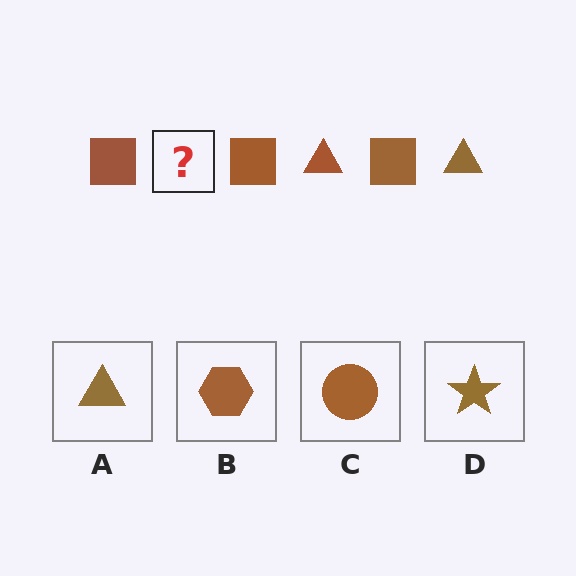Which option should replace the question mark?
Option A.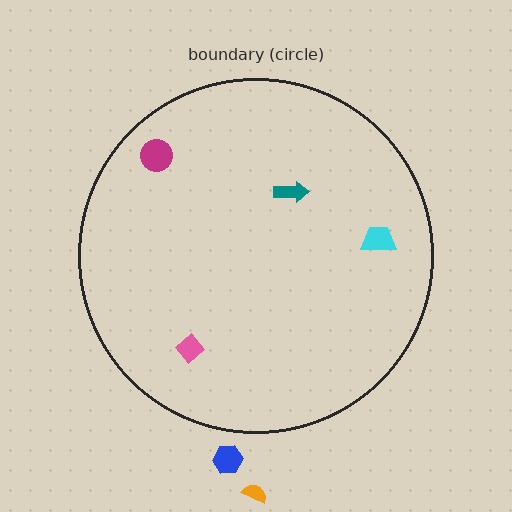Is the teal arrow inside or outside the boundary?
Inside.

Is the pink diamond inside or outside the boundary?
Inside.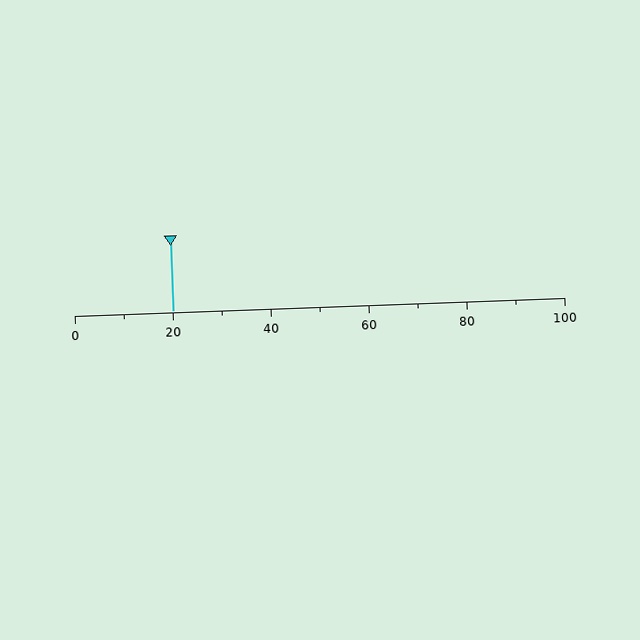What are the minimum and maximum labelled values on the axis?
The axis runs from 0 to 100.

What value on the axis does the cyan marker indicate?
The marker indicates approximately 20.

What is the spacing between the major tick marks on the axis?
The major ticks are spaced 20 apart.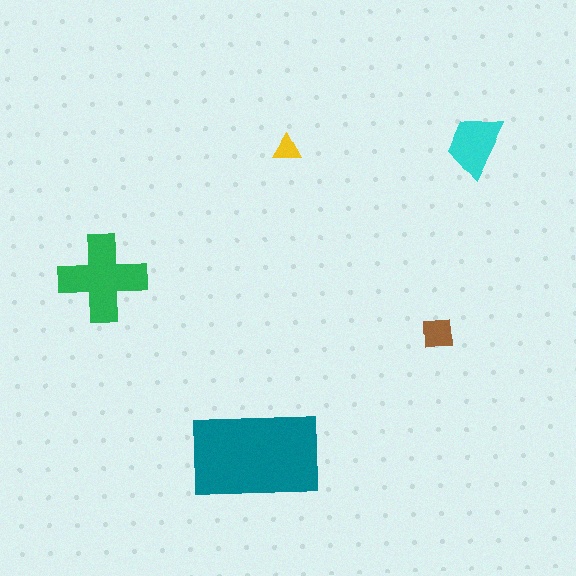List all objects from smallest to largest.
The yellow triangle, the brown square, the cyan trapezoid, the green cross, the teal rectangle.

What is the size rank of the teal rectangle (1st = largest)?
1st.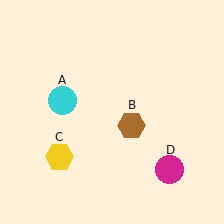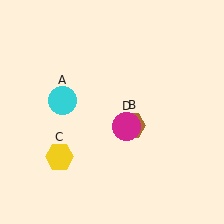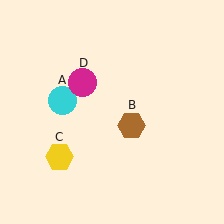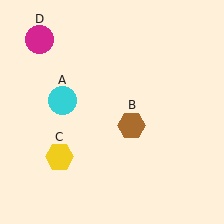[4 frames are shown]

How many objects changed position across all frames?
1 object changed position: magenta circle (object D).